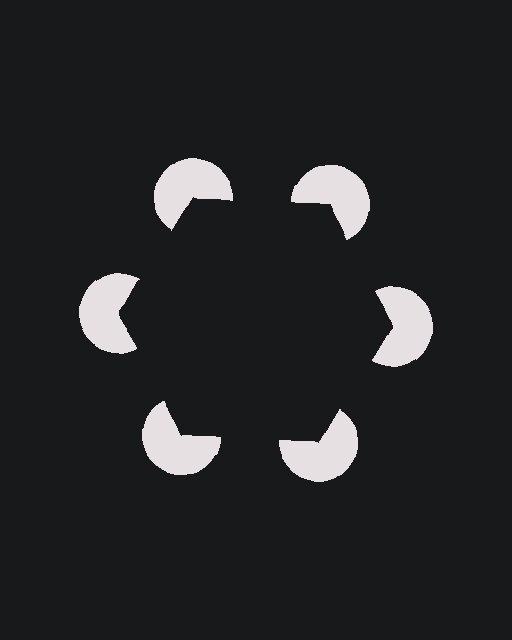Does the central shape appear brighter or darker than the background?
It typically appears slightly darker than the background, even though no actual brightness change is drawn.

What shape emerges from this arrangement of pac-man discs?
An illusory hexagon — its edges are inferred from the aligned wedge cuts in the pac-man discs, not physically drawn.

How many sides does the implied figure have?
6 sides.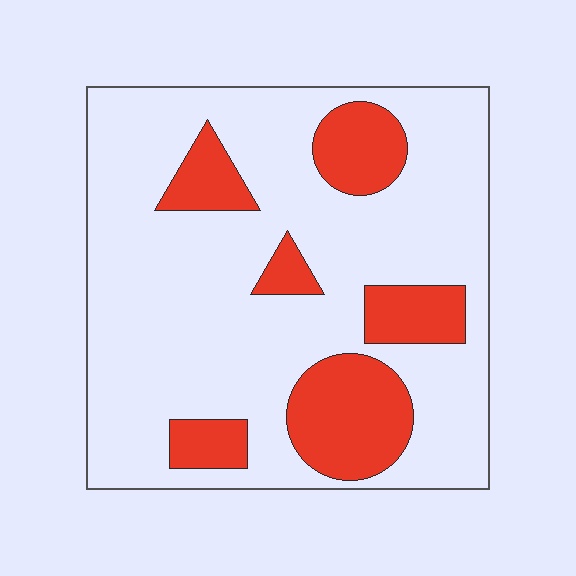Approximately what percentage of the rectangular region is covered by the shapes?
Approximately 25%.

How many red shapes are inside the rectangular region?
6.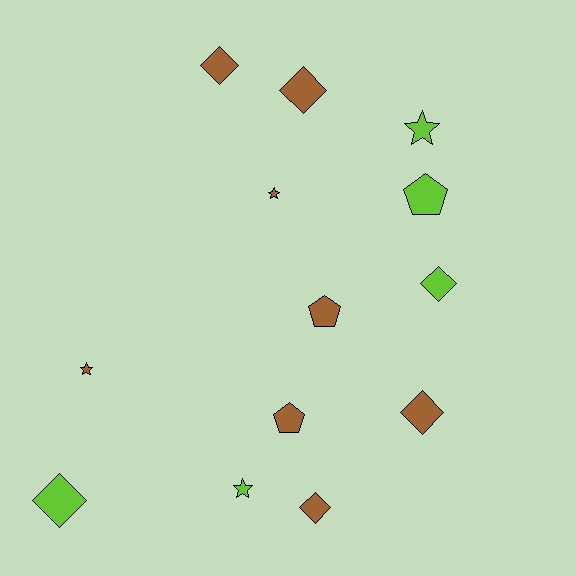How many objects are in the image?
There are 13 objects.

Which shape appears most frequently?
Diamond, with 6 objects.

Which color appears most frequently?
Brown, with 8 objects.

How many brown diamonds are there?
There are 4 brown diamonds.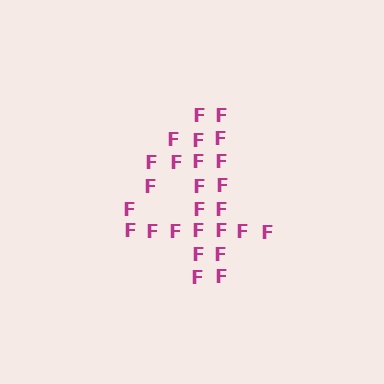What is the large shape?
The large shape is the digit 4.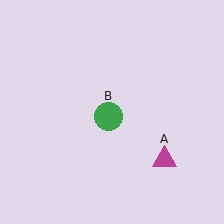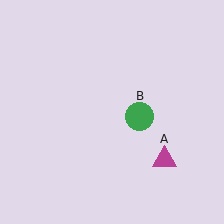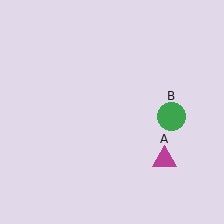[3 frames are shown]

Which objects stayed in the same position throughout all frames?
Magenta triangle (object A) remained stationary.